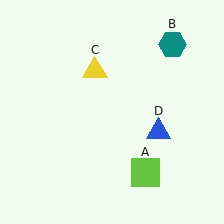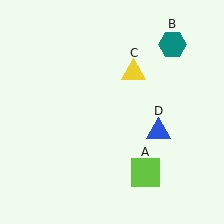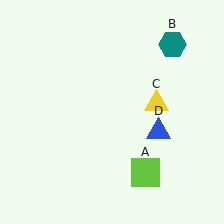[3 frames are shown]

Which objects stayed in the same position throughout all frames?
Lime square (object A) and teal hexagon (object B) and blue triangle (object D) remained stationary.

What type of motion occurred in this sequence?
The yellow triangle (object C) rotated clockwise around the center of the scene.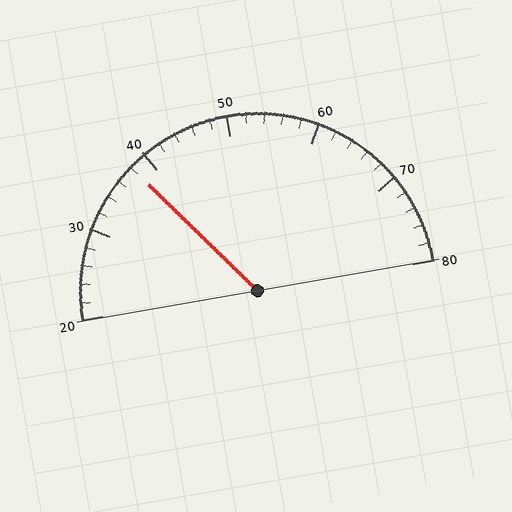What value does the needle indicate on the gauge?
The needle indicates approximately 38.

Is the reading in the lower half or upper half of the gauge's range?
The reading is in the lower half of the range (20 to 80).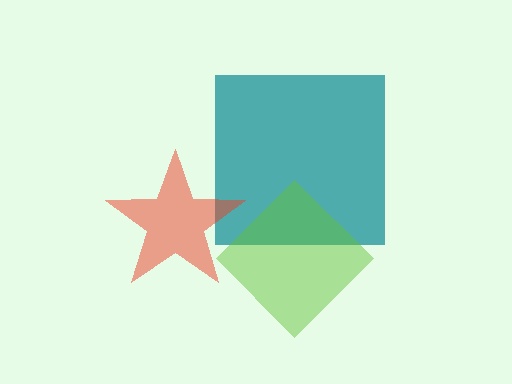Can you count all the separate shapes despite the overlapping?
Yes, there are 3 separate shapes.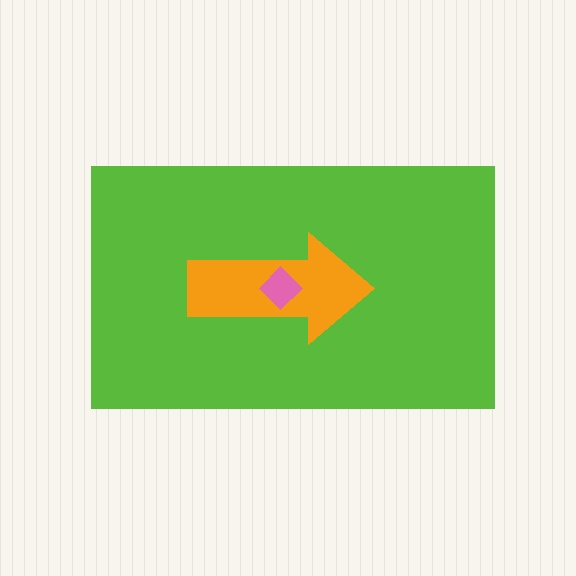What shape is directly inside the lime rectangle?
The orange arrow.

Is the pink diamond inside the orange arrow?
Yes.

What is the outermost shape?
The lime rectangle.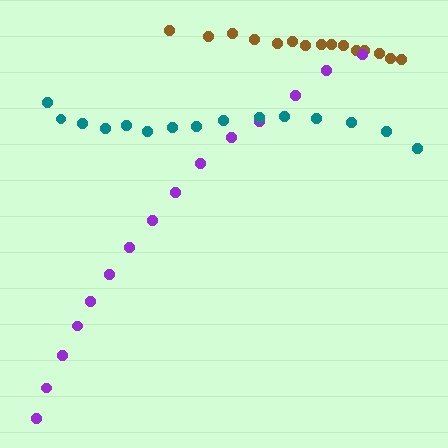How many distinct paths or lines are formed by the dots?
There are 3 distinct paths.